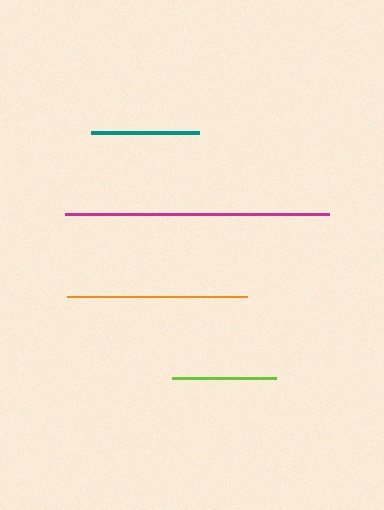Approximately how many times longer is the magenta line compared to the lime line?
The magenta line is approximately 2.5 times the length of the lime line.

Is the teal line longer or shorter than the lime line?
The teal line is longer than the lime line.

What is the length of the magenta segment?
The magenta segment is approximately 264 pixels long.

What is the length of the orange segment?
The orange segment is approximately 180 pixels long.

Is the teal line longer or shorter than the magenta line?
The magenta line is longer than the teal line.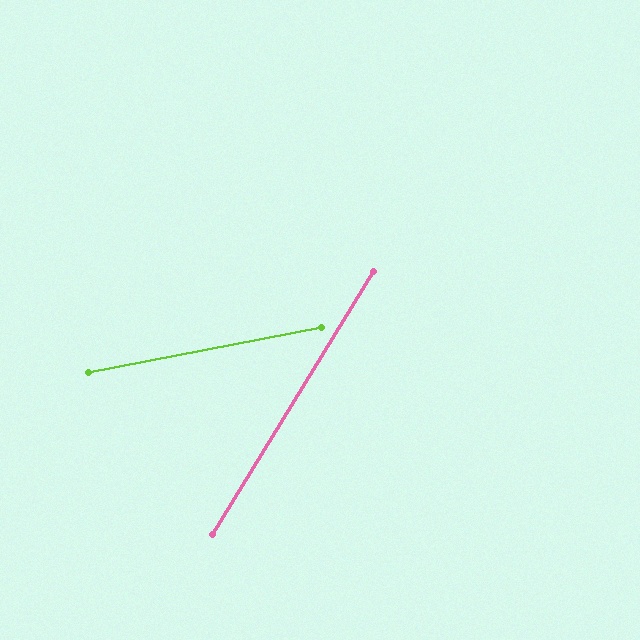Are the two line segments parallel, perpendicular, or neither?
Neither parallel nor perpendicular — they differ by about 48°.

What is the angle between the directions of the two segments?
Approximately 48 degrees.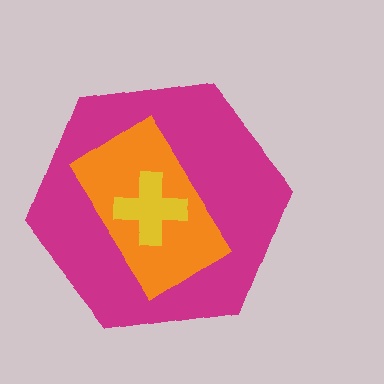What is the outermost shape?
The magenta hexagon.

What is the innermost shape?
The yellow cross.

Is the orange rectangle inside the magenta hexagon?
Yes.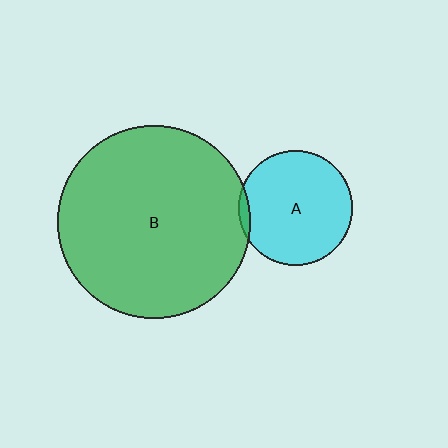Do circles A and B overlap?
Yes.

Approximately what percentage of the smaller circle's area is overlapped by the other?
Approximately 5%.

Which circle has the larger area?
Circle B (green).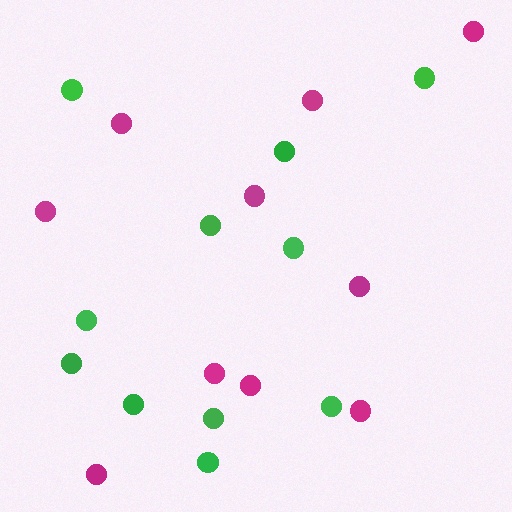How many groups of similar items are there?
There are 2 groups: one group of green circles (11) and one group of magenta circles (10).